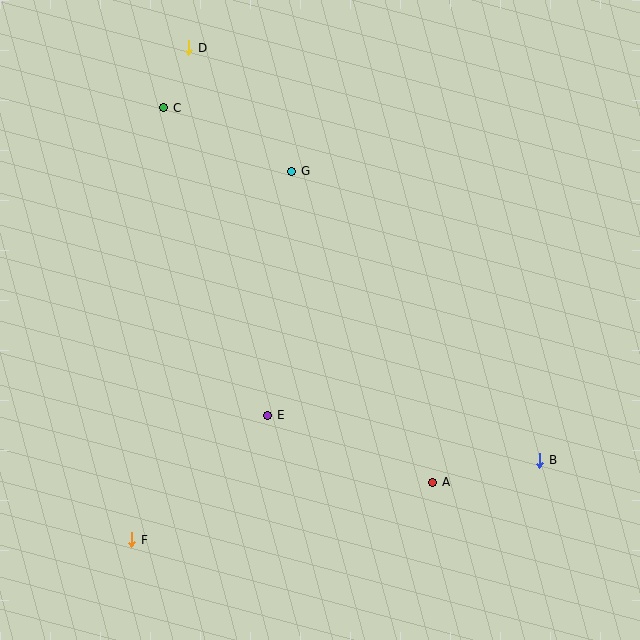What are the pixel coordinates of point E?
Point E is at (268, 415).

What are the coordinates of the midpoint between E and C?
The midpoint between E and C is at (216, 261).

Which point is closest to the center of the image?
Point E at (268, 415) is closest to the center.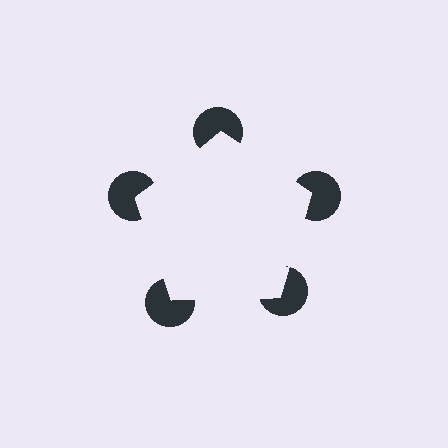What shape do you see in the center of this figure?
An illusory pentagon — its edges are inferred from the aligned wedge cuts in the pac-man discs, not physically drawn.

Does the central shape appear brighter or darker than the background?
It typically appears slightly brighter than the background, even though no actual brightness change is drawn.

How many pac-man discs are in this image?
There are 5 — one at each vertex of the illusory pentagon.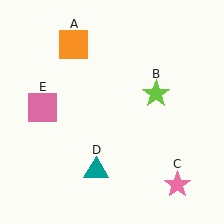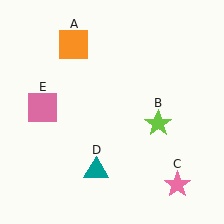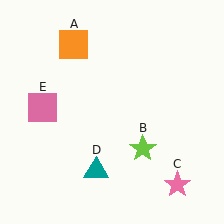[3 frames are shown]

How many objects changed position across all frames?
1 object changed position: lime star (object B).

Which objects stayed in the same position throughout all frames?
Orange square (object A) and pink star (object C) and teal triangle (object D) and pink square (object E) remained stationary.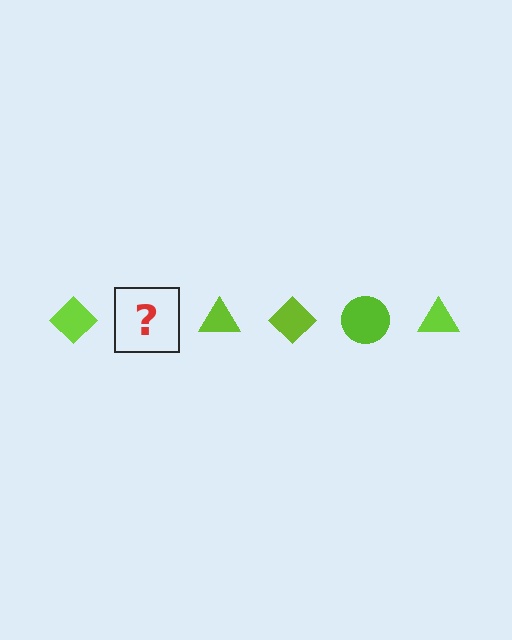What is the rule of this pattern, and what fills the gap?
The rule is that the pattern cycles through diamond, circle, triangle shapes in lime. The gap should be filled with a lime circle.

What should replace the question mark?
The question mark should be replaced with a lime circle.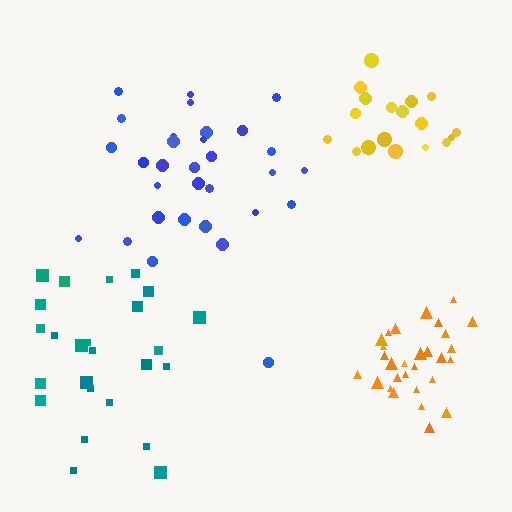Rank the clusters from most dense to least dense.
orange, yellow, blue, teal.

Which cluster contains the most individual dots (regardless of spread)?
Blue (31).